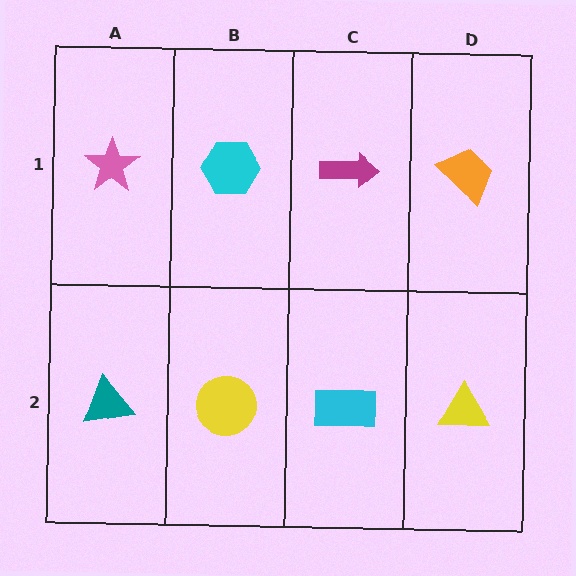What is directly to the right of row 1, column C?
An orange trapezoid.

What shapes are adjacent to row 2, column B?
A cyan hexagon (row 1, column B), a teal triangle (row 2, column A), a cyan rectangle (row 2, column C).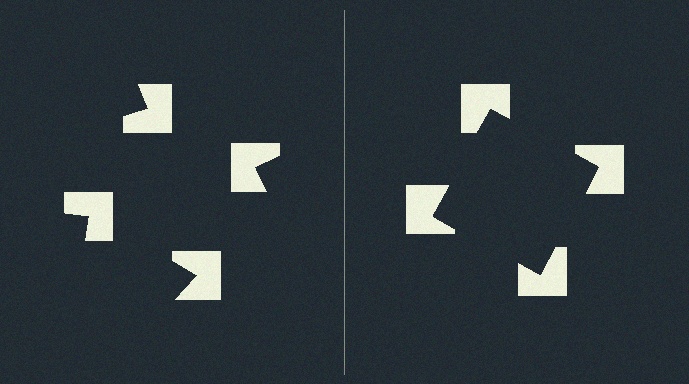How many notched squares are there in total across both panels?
8 — 4 on each side.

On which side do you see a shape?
An illusory square appears on the right side. On the left side the wedge cuts are rotated, so no coherent shape forms.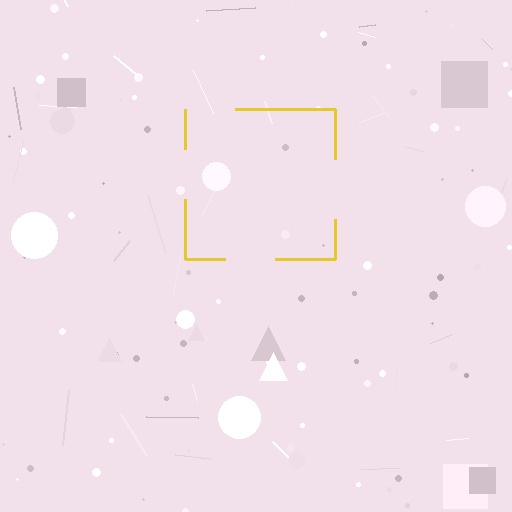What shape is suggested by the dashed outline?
The dashed outline suggests a square.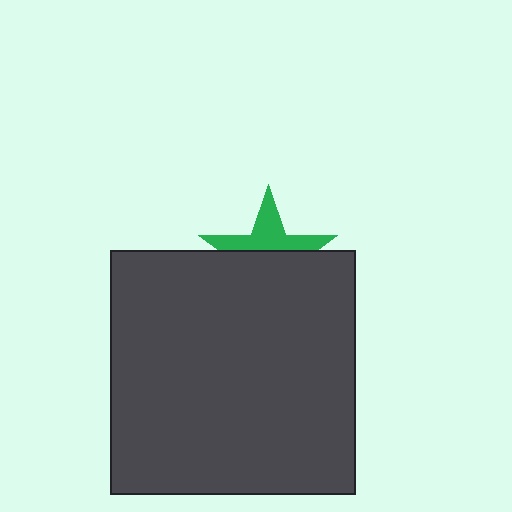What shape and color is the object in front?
The object in front is a dark gray square.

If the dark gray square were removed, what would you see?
You would see the complete green star.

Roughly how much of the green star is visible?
A small part of it is visible (roughly 41%).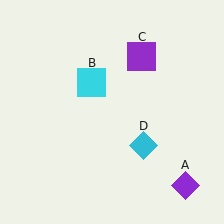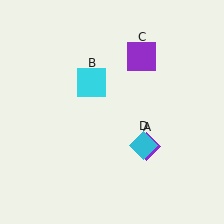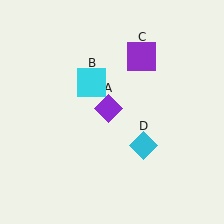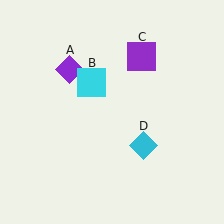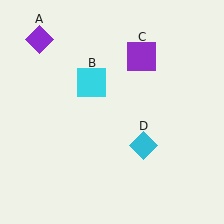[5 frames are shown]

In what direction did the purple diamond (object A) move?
The purple diamond (object A) moved up and to the left.